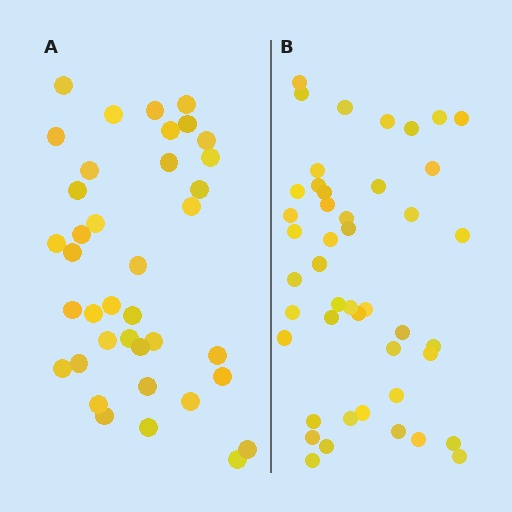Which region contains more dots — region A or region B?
Region B (the right region) has more dots.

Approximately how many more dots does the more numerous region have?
Region B has roughly 8 or so more dots than region A.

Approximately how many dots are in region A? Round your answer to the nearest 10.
About 40 dots. (The exact count is 38, which rounds to 40.)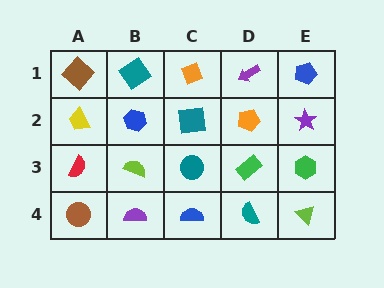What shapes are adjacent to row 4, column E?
A green hexagon (row 3, column E), a teal semicircle (row 4, column D).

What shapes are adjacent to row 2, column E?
A blue pentagon (row 1, column E), a green hexagon (row 3, column E), an orange pentagon (row 2, column D).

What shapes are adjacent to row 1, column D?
An orange pentagon (row 2, column D), an orange diamond (row 1, column C), a blue pentagon (row 1, column E).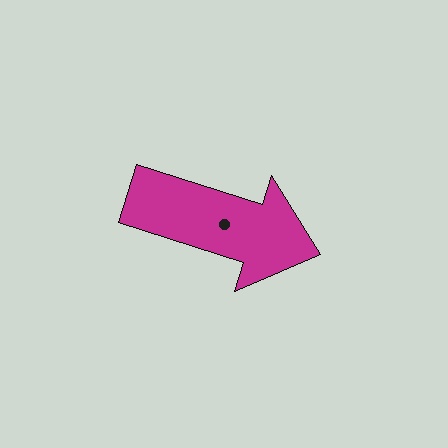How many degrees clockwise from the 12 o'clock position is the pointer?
Approximately 108 degrees.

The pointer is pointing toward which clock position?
Roughly 4 o'clock.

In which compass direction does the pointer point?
East.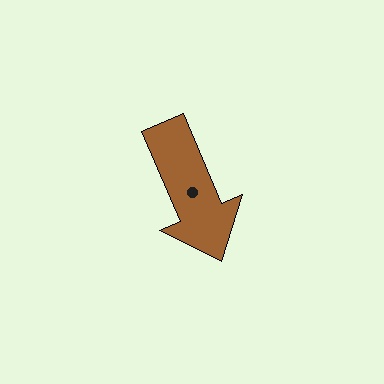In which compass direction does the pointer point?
Southeast.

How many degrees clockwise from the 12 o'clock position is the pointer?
Approximately 157 degrees.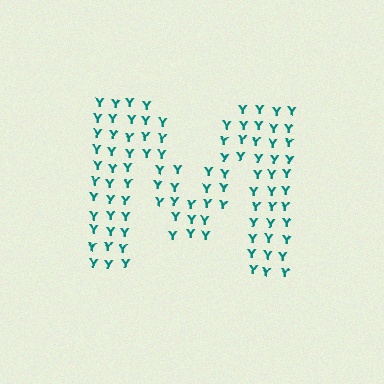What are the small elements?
The small elements are letter Y's.